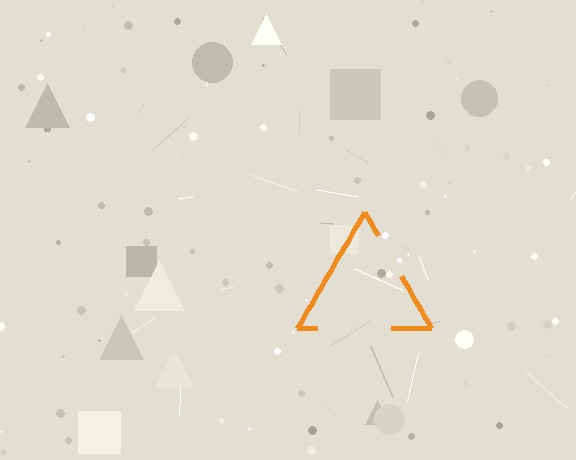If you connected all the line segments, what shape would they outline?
They would outline a triangle.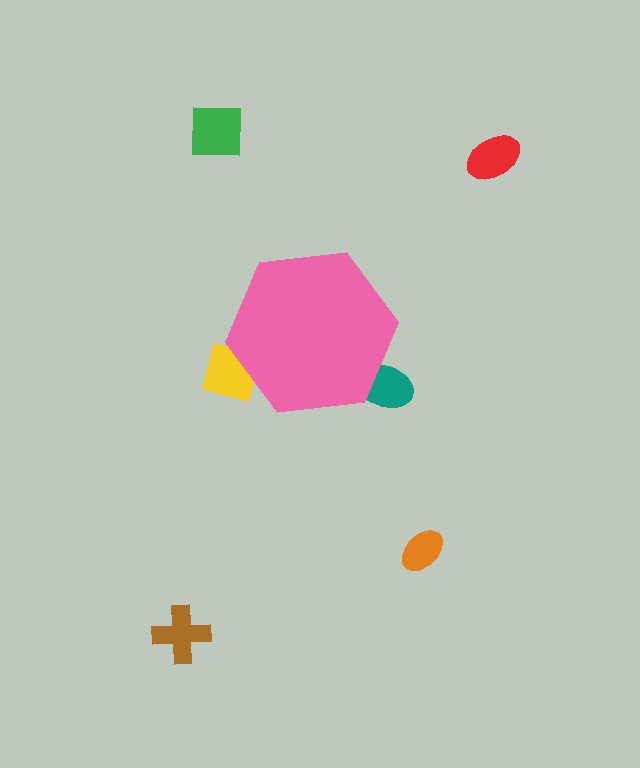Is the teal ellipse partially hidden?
Yes, the teal ellipse is partially hidden behind the pink hexagon.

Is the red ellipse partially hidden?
No, the red ellipse is fully visible.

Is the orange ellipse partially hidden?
No, the orange ellipse is fully visible.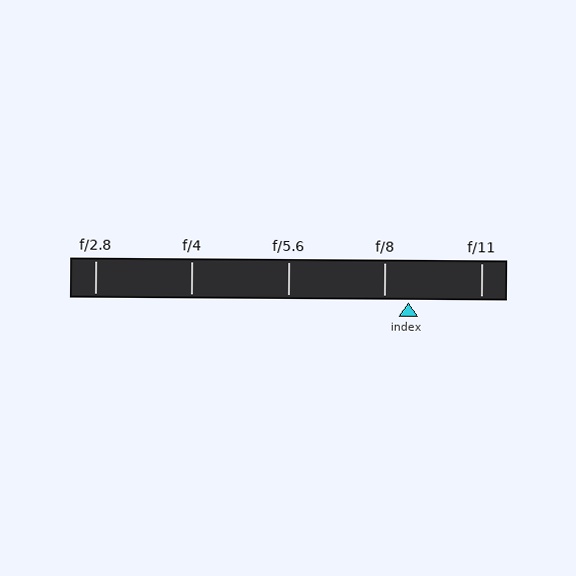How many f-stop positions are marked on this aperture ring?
There are 5 f-stop positions marked.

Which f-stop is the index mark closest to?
The index mark is closest to f/8.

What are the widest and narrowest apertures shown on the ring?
The widest aperture shown is f/2.8 and the narrowest is f/11.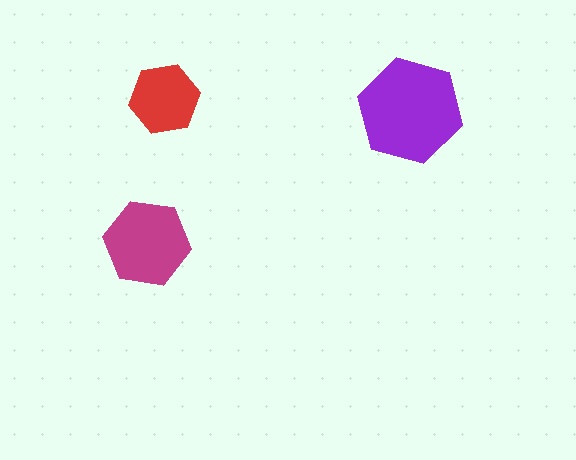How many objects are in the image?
There are 3 objects in the image.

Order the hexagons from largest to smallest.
the purple one, the magenta one, the red one.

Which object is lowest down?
The magenta hexagon is bottommost.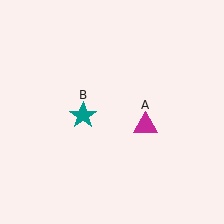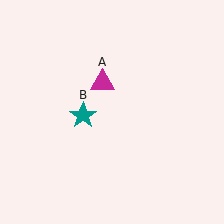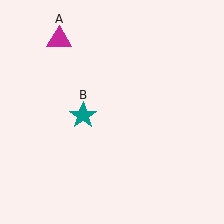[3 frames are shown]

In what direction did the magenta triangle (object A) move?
The magenta triangle (object A) moved up and to the left.